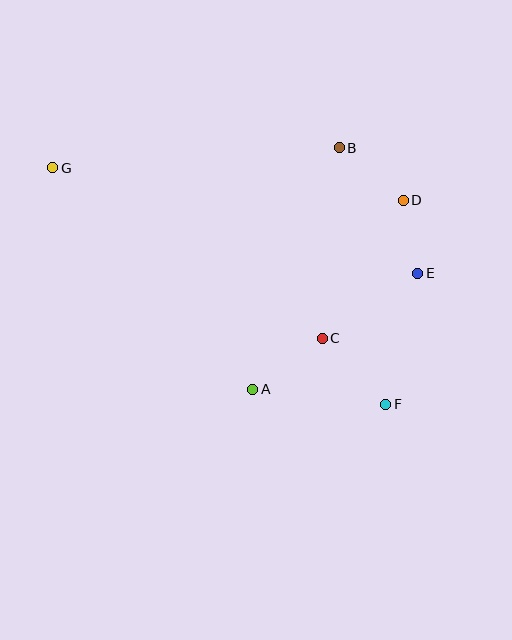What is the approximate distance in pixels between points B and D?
The distance between B and D is approximately 82 pixels.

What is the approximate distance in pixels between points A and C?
The distance between A and C is approximately 86 pixels.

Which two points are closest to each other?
Points D and E are closest to each other.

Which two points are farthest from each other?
Points F and G are farthest from each other.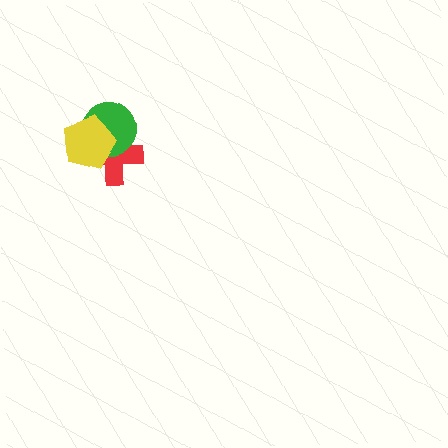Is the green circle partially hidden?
Yes, it is partially covered by another shape.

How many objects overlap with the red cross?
2 objects overlap with the red cross.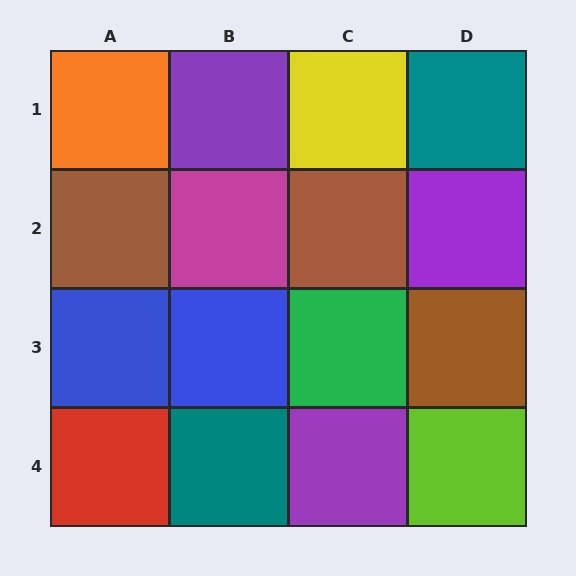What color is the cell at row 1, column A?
Orange.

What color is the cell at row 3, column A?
Blue.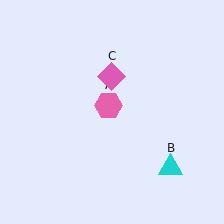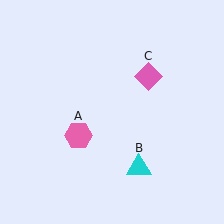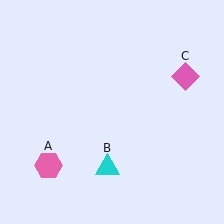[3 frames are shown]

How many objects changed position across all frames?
3 objects changed position: pink hexagon (object A), cyan triangle (object B), pink diamond (object C).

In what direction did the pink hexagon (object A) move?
The pink hexagon (object A) moved down and to the left.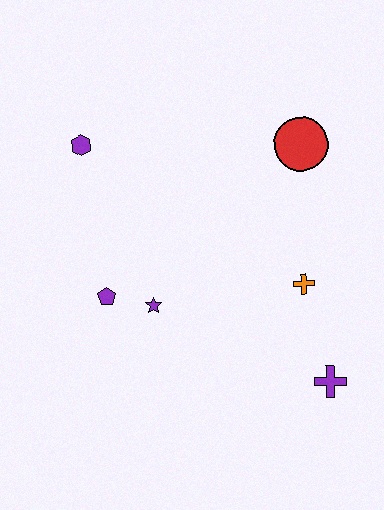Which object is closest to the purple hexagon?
The purple pentagon is closest to the purple hexagon.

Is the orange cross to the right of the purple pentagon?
Yes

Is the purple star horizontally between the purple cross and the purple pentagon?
Yes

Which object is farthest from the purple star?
The red circle is farthest from the purple star.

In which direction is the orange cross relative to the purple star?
The orange cross is to the right of the purple star.